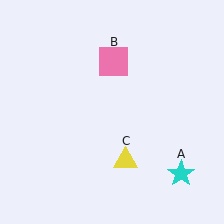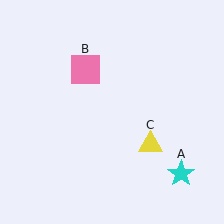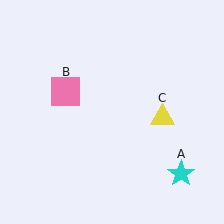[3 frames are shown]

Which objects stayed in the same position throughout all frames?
Cyan star (object A) remained stationary.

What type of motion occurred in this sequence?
The pink square (object B), yellow triangle (object C) rotated counterclockwise around the center of the scene.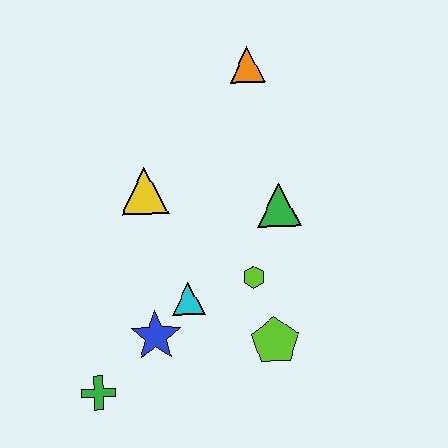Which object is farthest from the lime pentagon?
The orange triangle is farthest from the lime pentagon.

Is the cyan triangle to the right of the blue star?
Yes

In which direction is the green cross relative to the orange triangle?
The green cross is below the orange triangle.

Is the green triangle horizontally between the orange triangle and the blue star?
No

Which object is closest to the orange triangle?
The green triangle is closest to the orange triangle.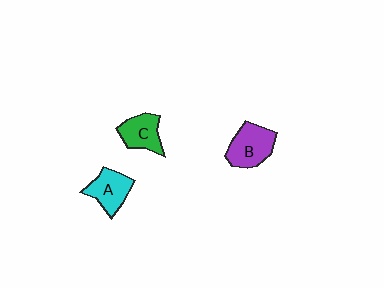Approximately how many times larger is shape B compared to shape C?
Approximately 1.3 times.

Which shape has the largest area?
Shape B (purple).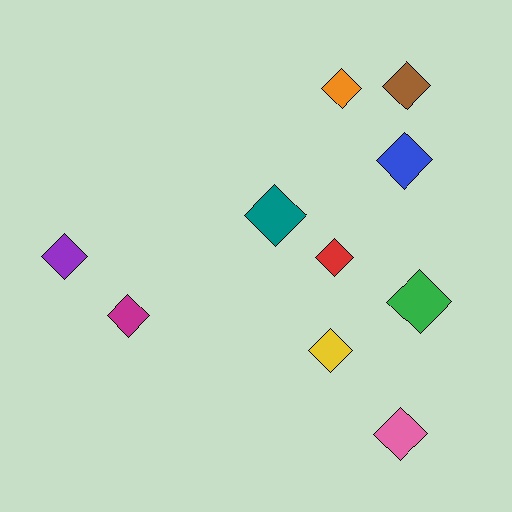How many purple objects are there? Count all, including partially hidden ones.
There is 1 purple object.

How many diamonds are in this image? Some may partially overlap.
There are 10 diamonds.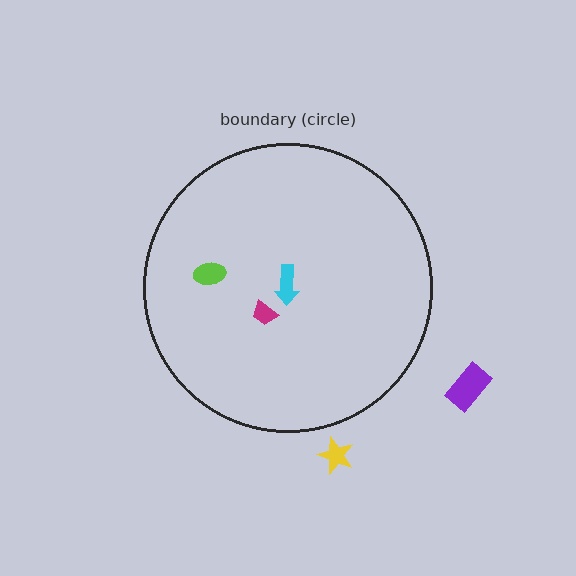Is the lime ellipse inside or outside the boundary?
Inside.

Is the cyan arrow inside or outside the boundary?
Inside.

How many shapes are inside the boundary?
3 inside, 2 outside.